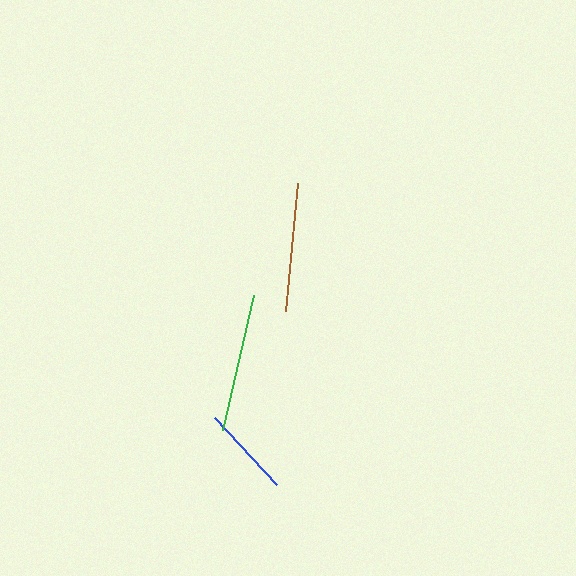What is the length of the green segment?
The green segment is approximately 138 pixels long.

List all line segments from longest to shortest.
From longest to shortest: green, brown, blue.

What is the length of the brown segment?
The brown segment is approximately 128 pixels long.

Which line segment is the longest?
The green line is the longest at approximately 138 pixels.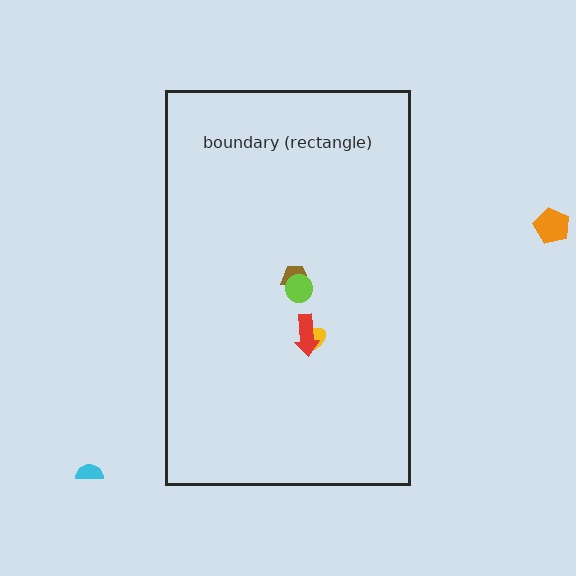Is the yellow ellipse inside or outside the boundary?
Inside.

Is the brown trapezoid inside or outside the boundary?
Inside.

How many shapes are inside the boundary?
4 inside, 2 outside.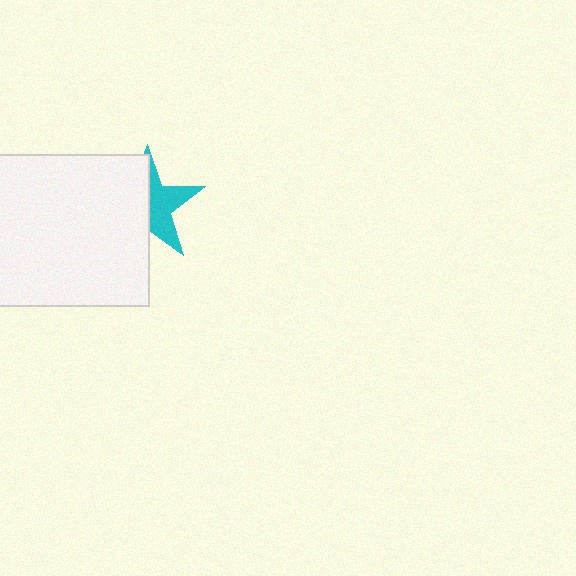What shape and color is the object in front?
The object in front is a white square.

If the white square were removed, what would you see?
You would see the complete cyan star.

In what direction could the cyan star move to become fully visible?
The cyan star could move right. That would shift it out from behind the white square entirely.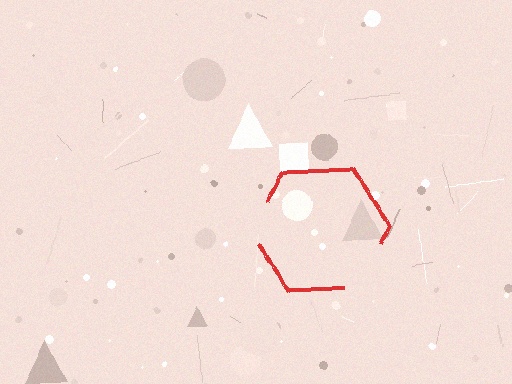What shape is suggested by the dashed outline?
The dashed outline suggests a hexagon.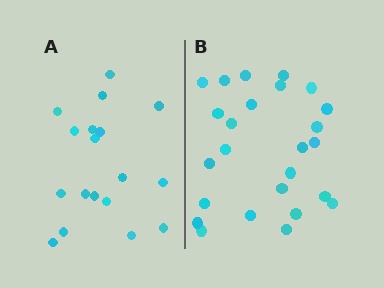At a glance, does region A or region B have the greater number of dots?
Region B (the right region) has more dots.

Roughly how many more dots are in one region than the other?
Region B has roughly 8 or so more dots than region A.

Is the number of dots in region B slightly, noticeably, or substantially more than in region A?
Region B has noticeably more, but not dramatically so. The ratio is roughly 1.4 to 1.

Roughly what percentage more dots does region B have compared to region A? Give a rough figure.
About 40% more.